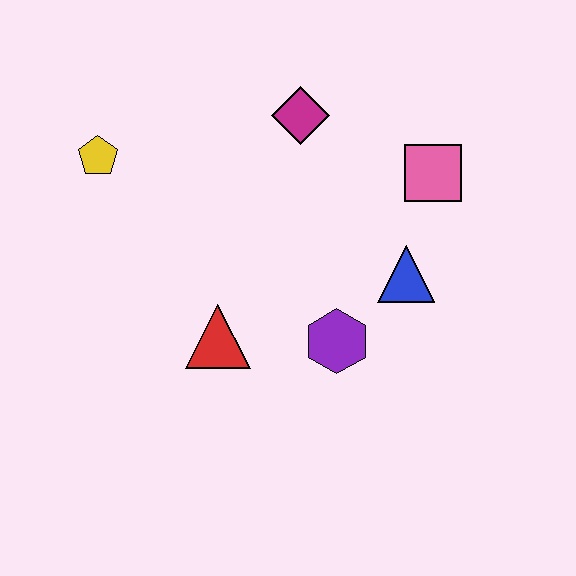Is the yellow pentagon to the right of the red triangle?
No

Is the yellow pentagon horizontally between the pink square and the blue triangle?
No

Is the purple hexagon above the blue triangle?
No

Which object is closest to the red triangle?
The purple hexagon is closest to the red triangle.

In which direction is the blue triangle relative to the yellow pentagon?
The blue triangle is to the right of the yellow pentagon.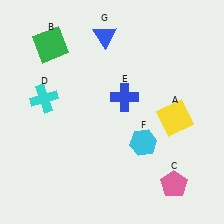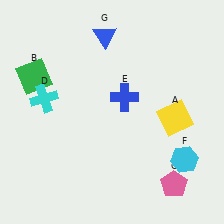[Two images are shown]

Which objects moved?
The objects that moved are: the green square (B), the cyan hexagon (F).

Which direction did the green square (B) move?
The green square (B) moved down.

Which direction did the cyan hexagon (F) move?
The cyan hexagon (F) moved right.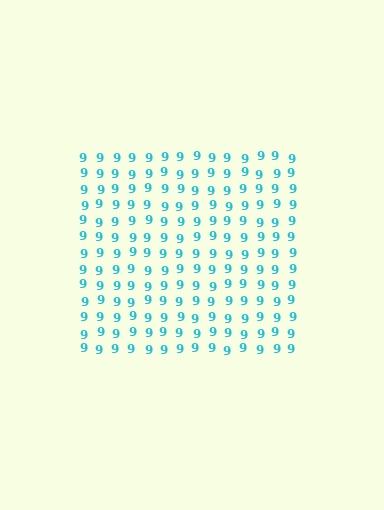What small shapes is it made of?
It is made of small digit 9's.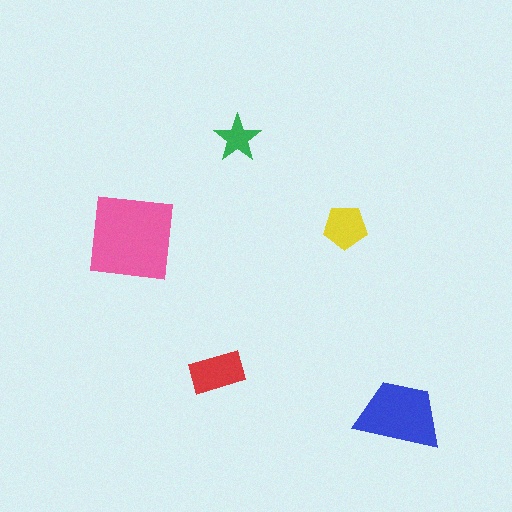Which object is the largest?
The pink square.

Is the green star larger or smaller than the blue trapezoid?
Smaller.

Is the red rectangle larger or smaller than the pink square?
Smaller.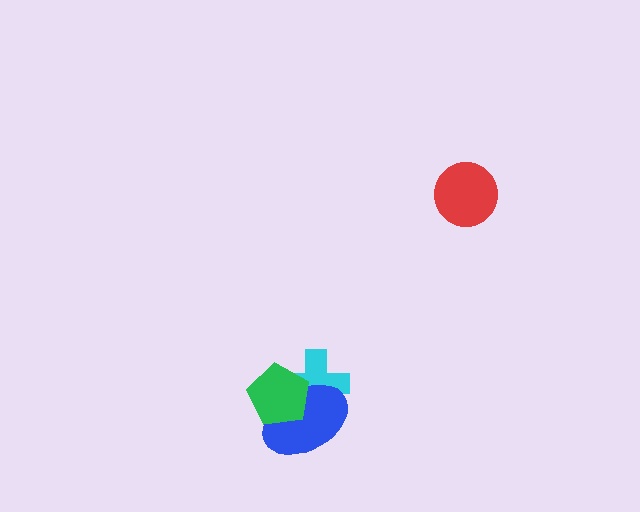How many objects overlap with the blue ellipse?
2 objects overlap with the blue ellipse.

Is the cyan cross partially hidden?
Yes, it is partially covered by another shape.